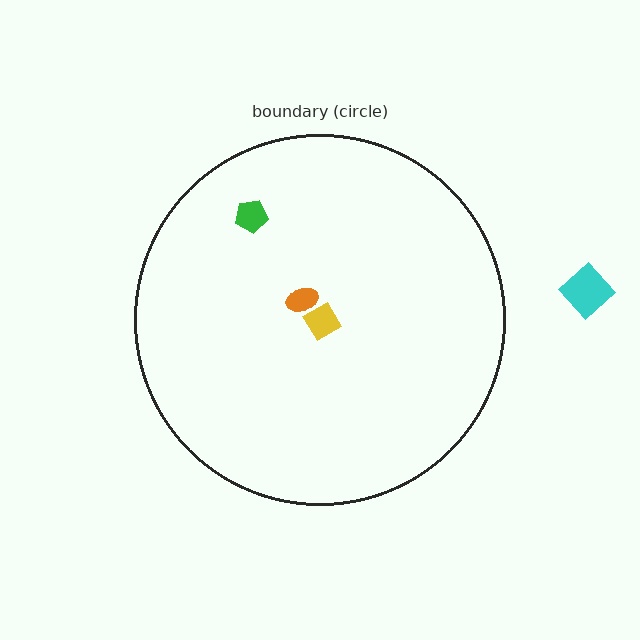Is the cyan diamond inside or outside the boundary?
Outside.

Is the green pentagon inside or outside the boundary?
Inside.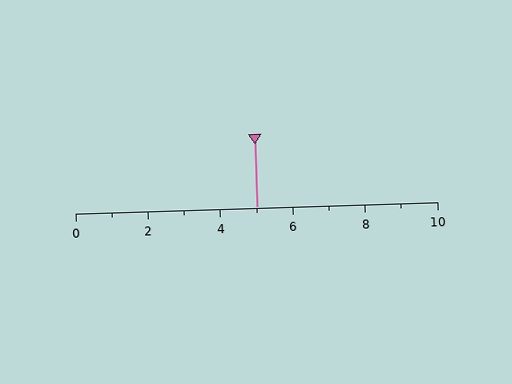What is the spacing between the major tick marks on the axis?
The major ticks are spaced 2 apart.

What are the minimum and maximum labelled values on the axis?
The axis runs from 0 to 10.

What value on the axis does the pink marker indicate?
The marker indicates approximately 5.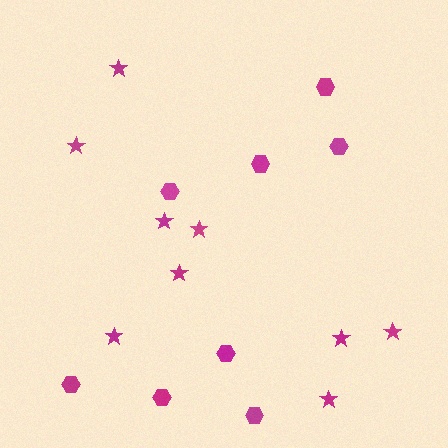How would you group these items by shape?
There are 2 groups: one group of hexagons (8) and one group of stars (9).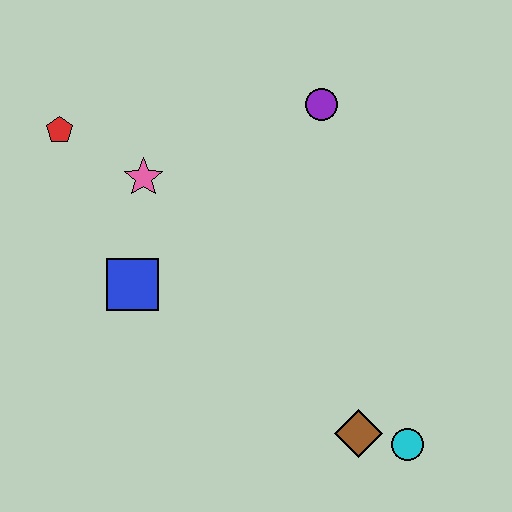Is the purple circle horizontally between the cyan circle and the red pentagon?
Yes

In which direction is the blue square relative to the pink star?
The blue square is below the pink star.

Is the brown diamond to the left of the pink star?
No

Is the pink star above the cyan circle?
Yes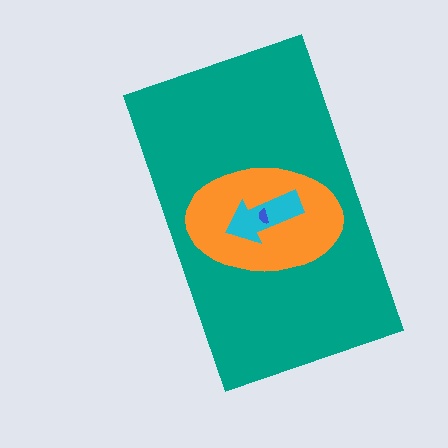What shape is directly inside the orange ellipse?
The cyan arrow.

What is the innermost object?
The blue semicircle.